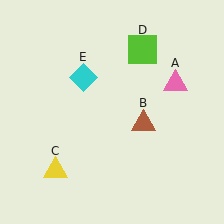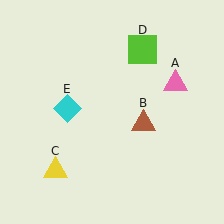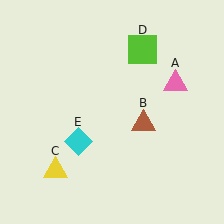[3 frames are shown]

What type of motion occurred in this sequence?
The cyan diamond (object E) rotated counterclockwise around the center of the scene.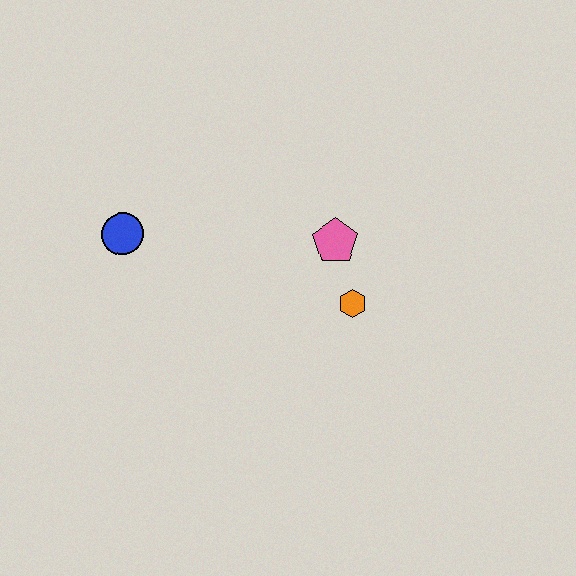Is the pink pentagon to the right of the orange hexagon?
No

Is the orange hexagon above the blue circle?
No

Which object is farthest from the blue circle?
The orange hexagon is farthest from the blue circle.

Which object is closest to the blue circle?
The pink pentagon is closest to the blue circle.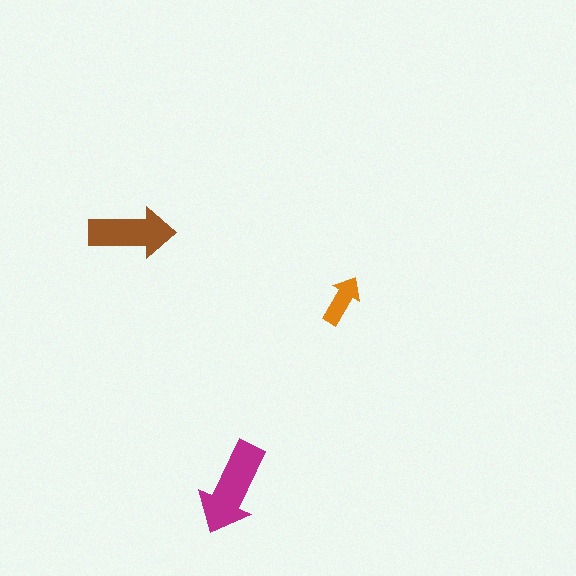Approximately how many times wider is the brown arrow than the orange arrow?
About 1.5 times wider.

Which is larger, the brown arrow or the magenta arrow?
The magenta one.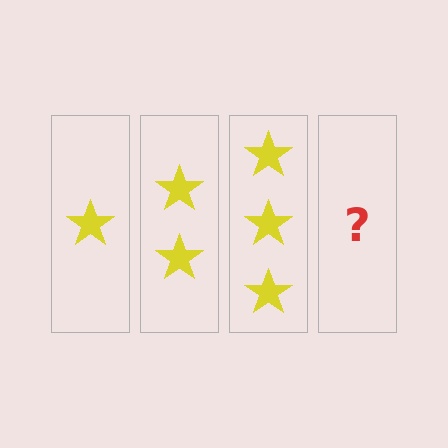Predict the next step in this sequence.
The next step is 4 stars.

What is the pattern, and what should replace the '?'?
The pattern is that each step adds one more star. The '?' should be 4 stars.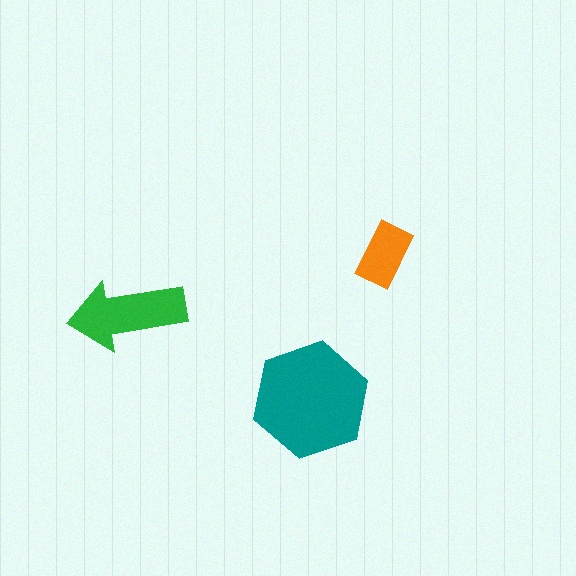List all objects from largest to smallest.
The teal hexagon, the green arrow, the orange rectangle.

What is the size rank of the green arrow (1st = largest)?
2nd.